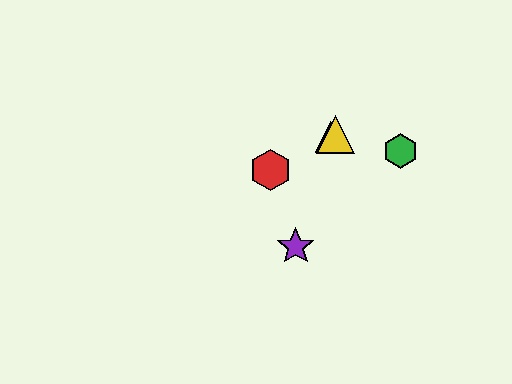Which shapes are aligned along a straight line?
The red hexagon, the blue triangle, the yellow triangle are aligned along a straight line.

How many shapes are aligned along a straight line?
3 shapes (the red hexagon, the blue triangle, the yellow triangle) are aligned along a straight line.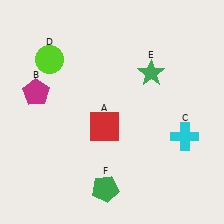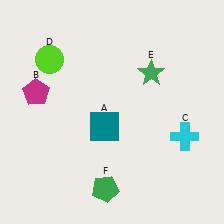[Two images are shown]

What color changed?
The square (A) changed from red in Image 1 to teal in Image 2.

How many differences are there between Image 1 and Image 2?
There is 1 difference between the two images.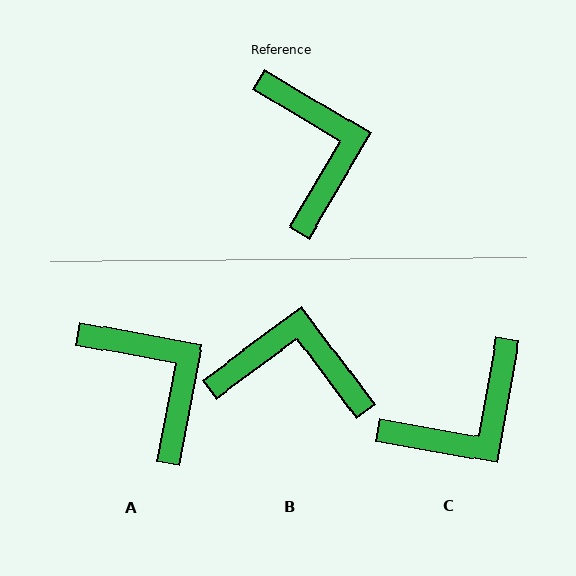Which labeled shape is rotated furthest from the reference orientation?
C, about 69 degrees away.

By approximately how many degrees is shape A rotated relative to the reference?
Approximately 20 degrees counter-clockwise.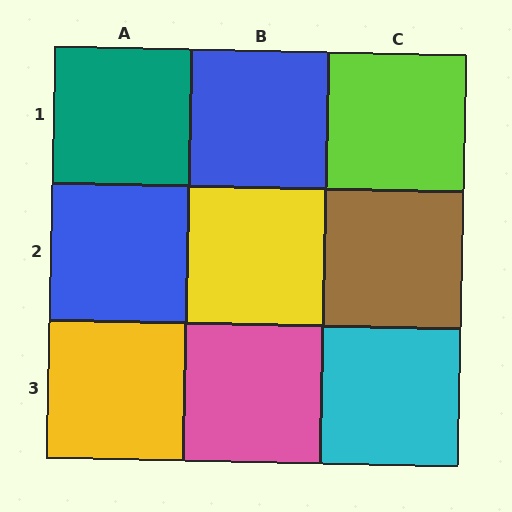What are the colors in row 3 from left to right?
Yellow, pink, cyan.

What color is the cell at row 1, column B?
Blue.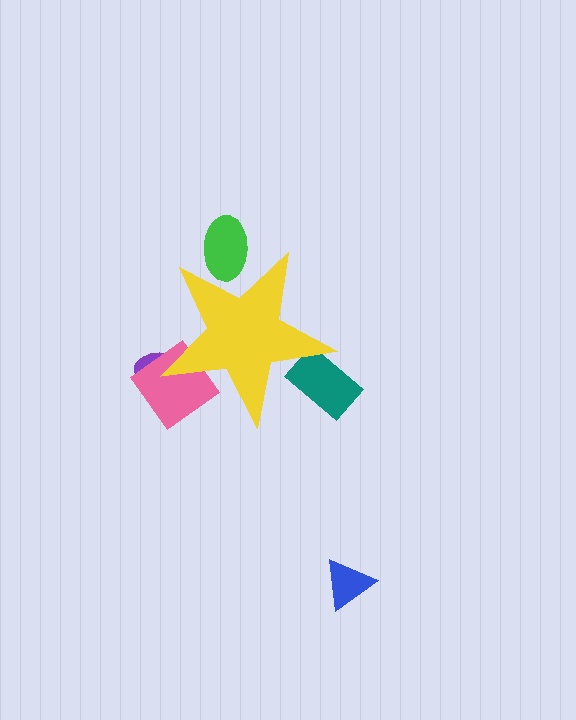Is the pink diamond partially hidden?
Yes, the pink diamond is partially hidden behind the yellow star.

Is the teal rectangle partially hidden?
Yes, the teal rectangle is partially hidden behind the yellow star.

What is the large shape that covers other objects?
A yellow star.